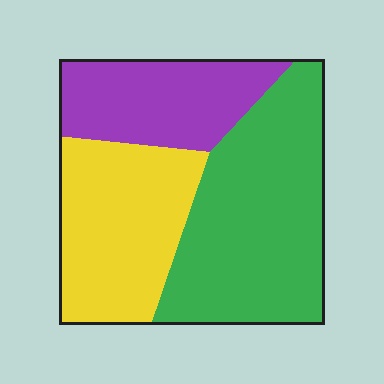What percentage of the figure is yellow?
Yellow takes up about one third (1/3) of the figure.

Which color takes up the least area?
Purple, at roughly 25%.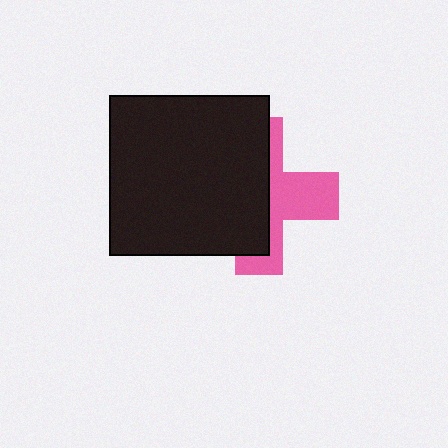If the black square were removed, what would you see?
You would see the complete pink cross.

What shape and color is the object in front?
The object in front is a black square.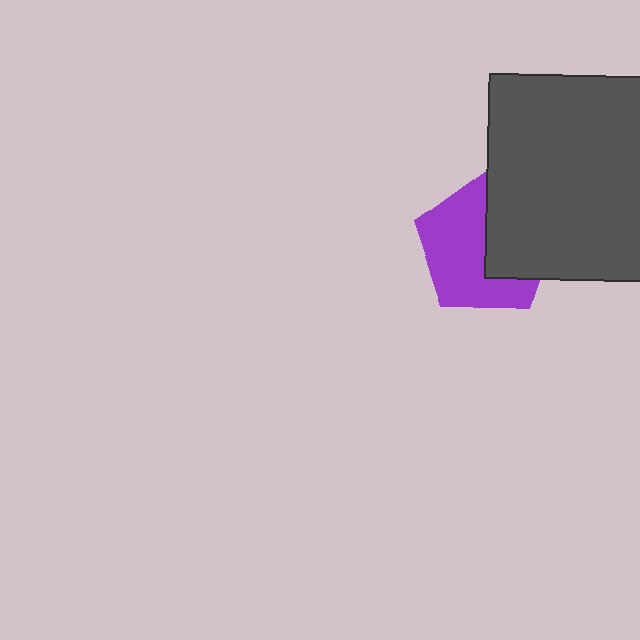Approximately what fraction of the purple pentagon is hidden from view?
Roughly 41% of the purple pentagon is hidden behind the dark gray square.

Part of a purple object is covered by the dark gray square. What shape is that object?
It is a pentagon.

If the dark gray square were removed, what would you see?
You would see the complete purple pentagon.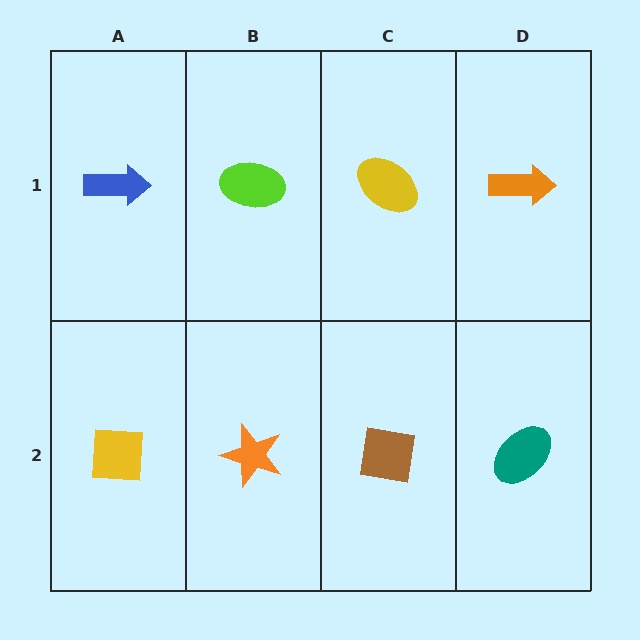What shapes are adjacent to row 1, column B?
An orange star (row 2, column B), a blue arrow (row 1, column A), a yellow ellipse (row 1, column C).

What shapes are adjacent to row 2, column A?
A blue arrow (row 1, column A), an orange star (row 2, column B).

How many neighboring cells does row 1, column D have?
2.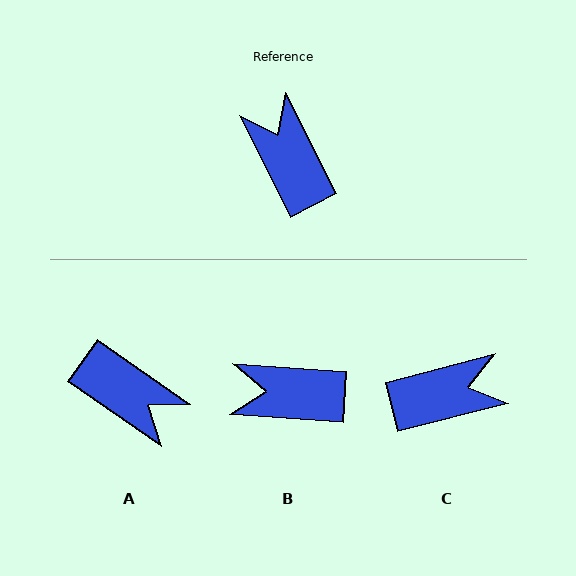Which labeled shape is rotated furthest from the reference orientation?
A, about 152 degrees away.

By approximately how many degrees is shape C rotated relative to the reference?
Approximately 103 degrees clockwise.